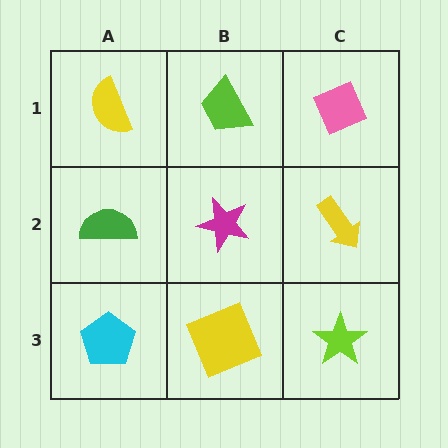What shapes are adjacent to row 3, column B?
A magenta star (row 2, column B), a cyan pentagon (row 3, column A), a lime star (row 3, column C).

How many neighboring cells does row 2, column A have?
3.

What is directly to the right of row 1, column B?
A pink diamond.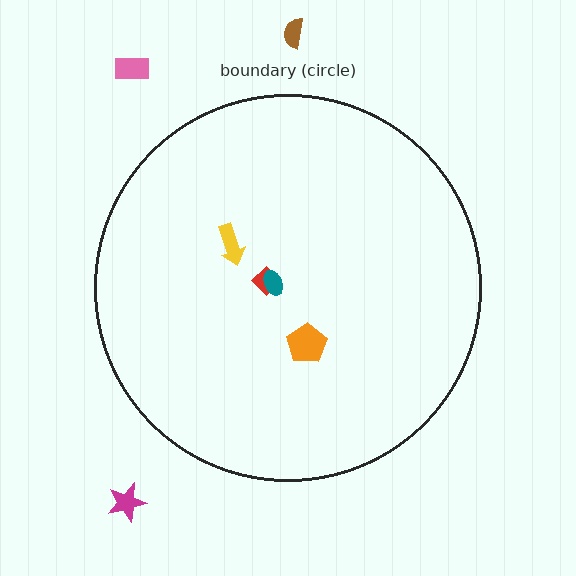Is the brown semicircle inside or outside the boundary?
Outside.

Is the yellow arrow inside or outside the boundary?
Inside.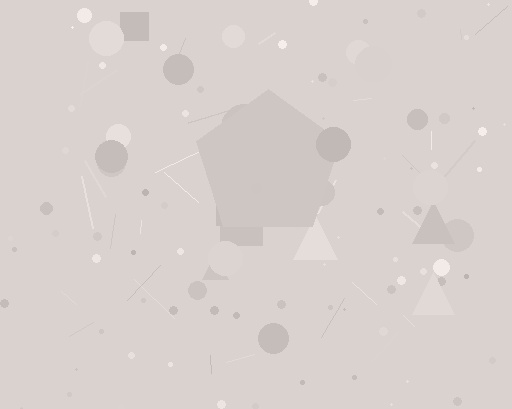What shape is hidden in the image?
A pentagon is hidden in the image.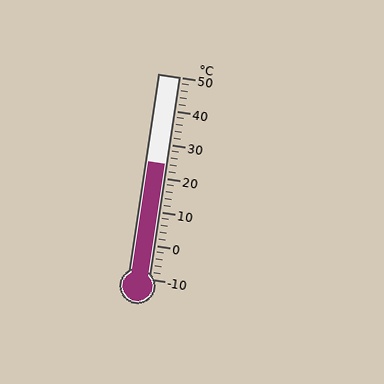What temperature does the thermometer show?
The thermometer shows approximately 24°C.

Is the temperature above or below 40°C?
The temperature is below 40°C.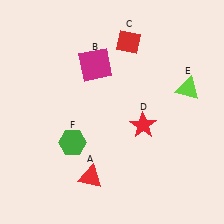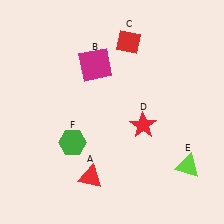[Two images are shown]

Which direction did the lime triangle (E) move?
The lime triangle (E) moved down.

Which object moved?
The lime triangle (E) moved down.